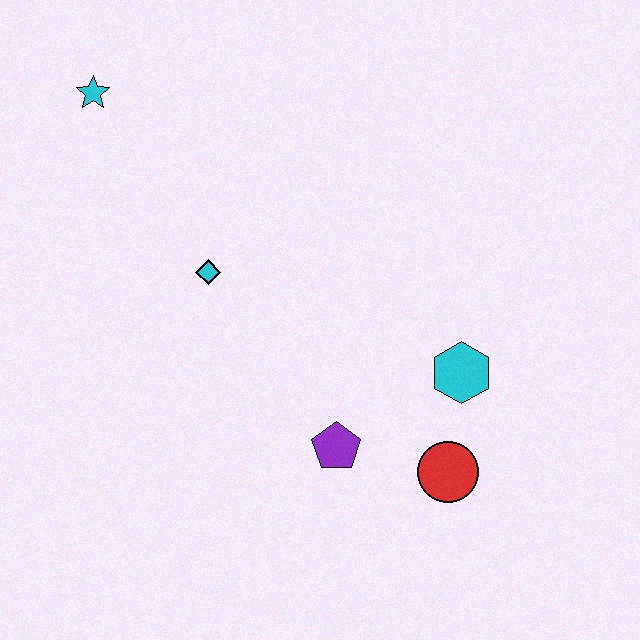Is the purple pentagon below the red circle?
No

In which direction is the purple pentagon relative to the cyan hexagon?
The purple pentagon is to the left of the cyan hexagon.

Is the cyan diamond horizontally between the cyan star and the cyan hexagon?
Yes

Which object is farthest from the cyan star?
The red circle is farthest from the cyan star.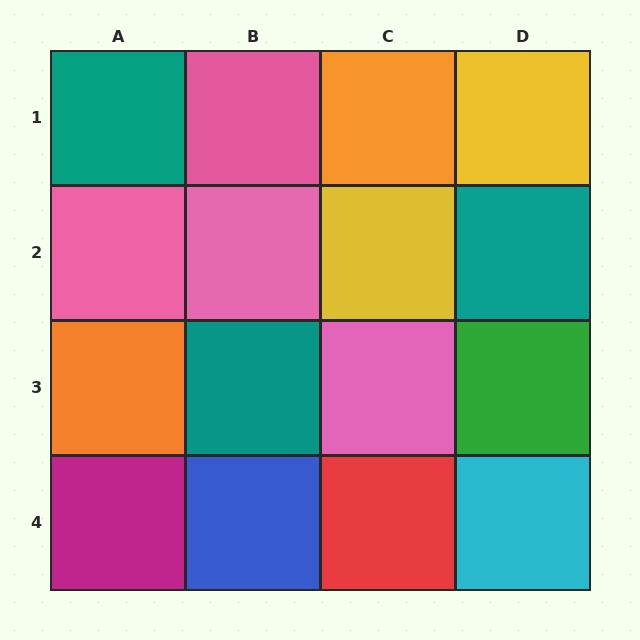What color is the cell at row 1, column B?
Pink.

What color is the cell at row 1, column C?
Orange.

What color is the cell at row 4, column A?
Magenta.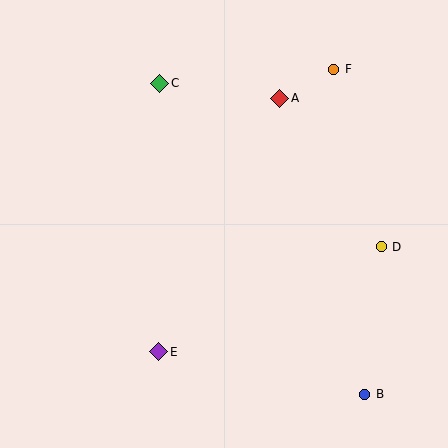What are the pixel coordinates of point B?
Point B is at (365, 394).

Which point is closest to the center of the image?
Point A at (280, 98) is closest to the center.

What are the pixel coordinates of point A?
Point A is at (280, 98).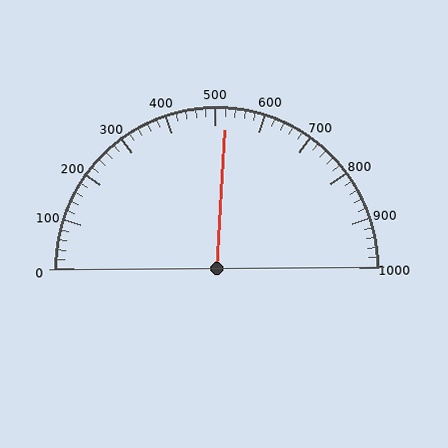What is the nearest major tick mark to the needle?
The nearest major tick mark is 500.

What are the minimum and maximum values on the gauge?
The gauge ranges from 0 to 1000.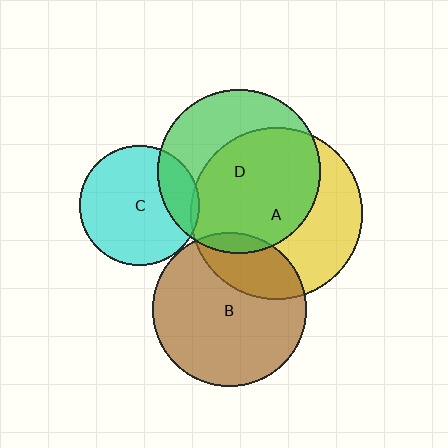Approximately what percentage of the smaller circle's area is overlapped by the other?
Approximately 60%.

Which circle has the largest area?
Circle A (yellow).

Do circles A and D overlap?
Yes.